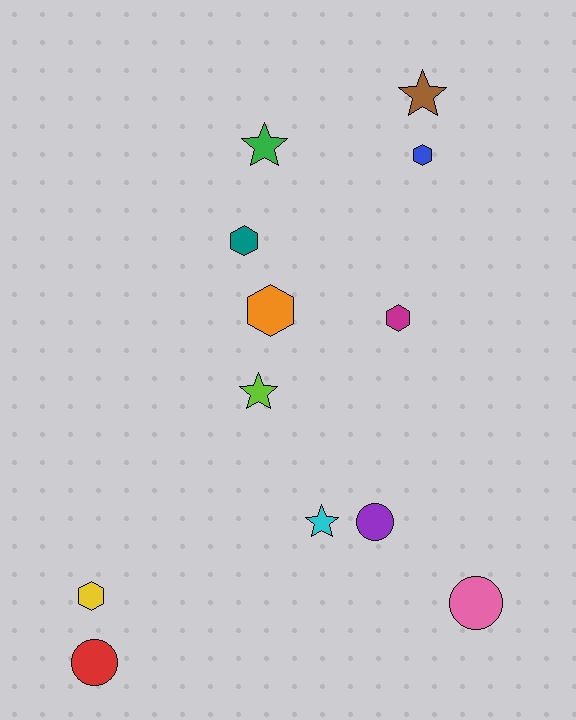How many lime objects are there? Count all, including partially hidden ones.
There is 1 lime object.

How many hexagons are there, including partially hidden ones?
There are 5 hexagons.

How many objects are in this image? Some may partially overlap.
There are 12 objects.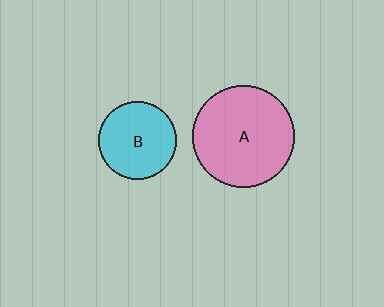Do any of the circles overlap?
No, none of the circles overlap.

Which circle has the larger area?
Circle A (pink).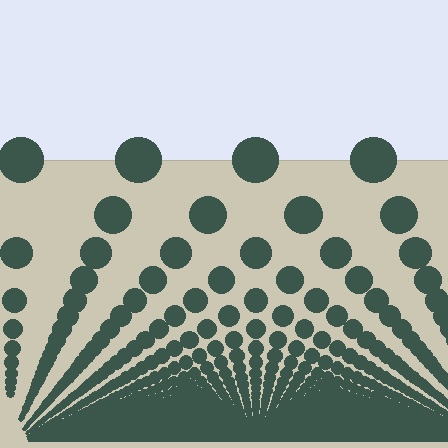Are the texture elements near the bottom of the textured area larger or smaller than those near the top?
Smaller. The gradient is inverted — elements near the bottom are smaller and denser.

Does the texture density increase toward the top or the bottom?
Density increases toward the bottom.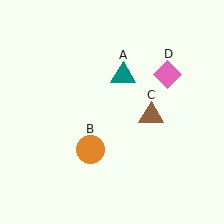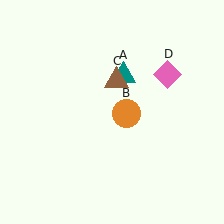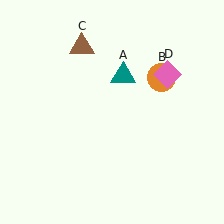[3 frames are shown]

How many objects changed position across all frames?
2 objects changed position: orange circle (object B), brown triangle (object C).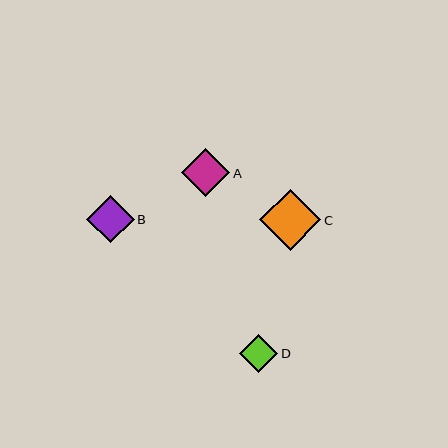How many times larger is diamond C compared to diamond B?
Diamond C is approximately 1.3 times the size of diamond B.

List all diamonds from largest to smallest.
From largest to smallest: C, A, B, D.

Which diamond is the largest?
Diamond C is the largest with a size of approximately 61 pixels.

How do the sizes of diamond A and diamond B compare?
Diamond A and diamond B are approximately the same size.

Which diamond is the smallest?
Diamond D is the smallest with a size of approximately 38 pixels.